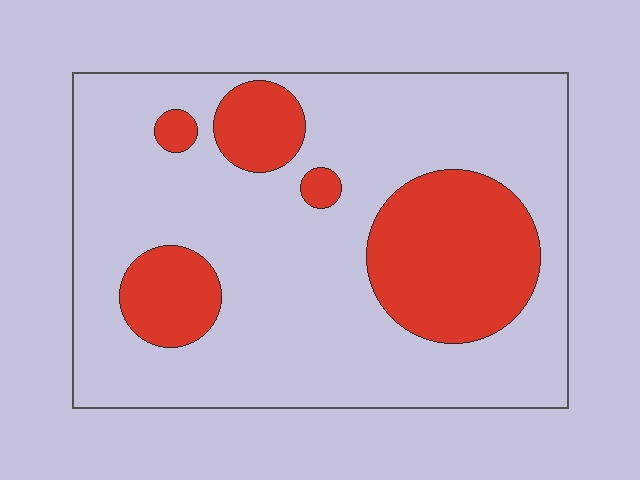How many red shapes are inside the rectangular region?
5.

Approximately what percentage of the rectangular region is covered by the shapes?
Approximately 25%.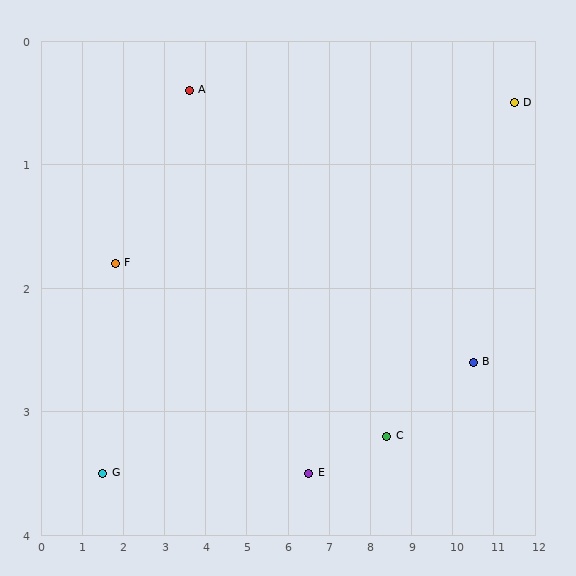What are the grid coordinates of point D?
Point D is at approximately (11.5, 0.5).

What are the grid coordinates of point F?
Point F is at approximately (1.8, 1.8).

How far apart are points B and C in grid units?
Points B and C are about 2.2 grid units apart.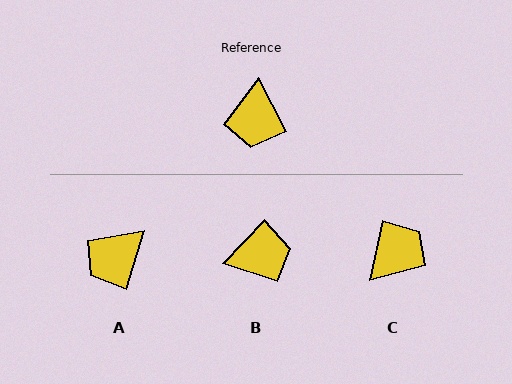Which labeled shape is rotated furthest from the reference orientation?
C, about 141 degrees away.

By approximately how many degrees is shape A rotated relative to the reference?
Approximately 44 degrees clockwise.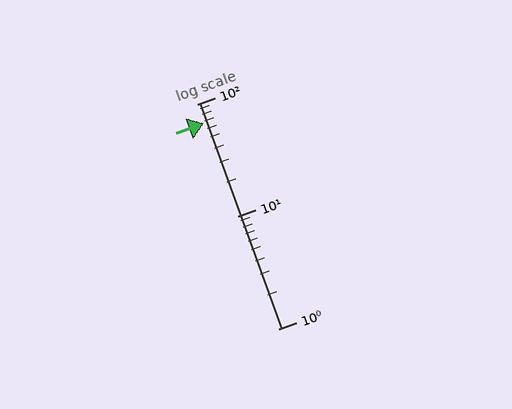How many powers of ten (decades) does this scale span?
The scale spans 2 decades, from 1 to 100.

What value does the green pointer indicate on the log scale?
The pointer indicates approximately 67.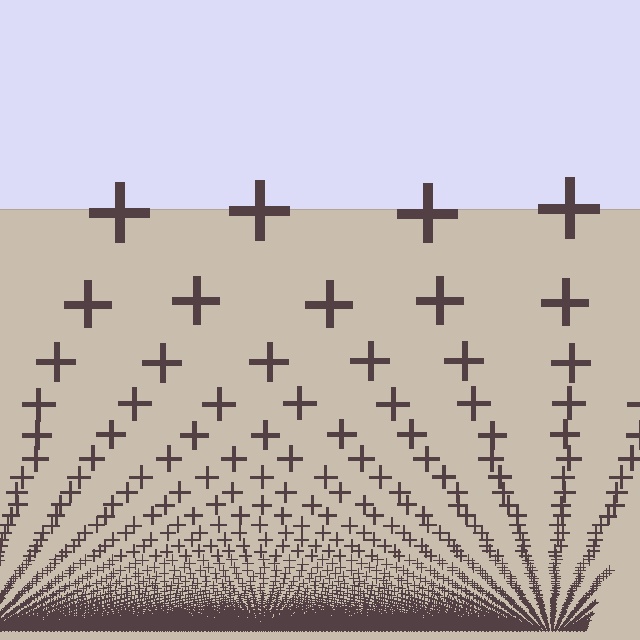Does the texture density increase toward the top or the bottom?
Density increases toward the bottom.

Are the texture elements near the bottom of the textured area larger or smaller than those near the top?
Smaller. The gradient is inverted — elements near the bottom are smaller and denser.